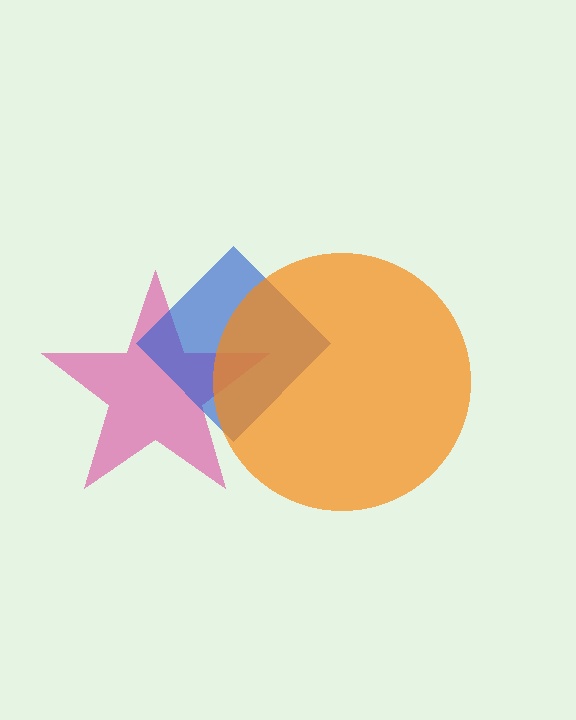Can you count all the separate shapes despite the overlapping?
Yes, there are 3 separate shapes.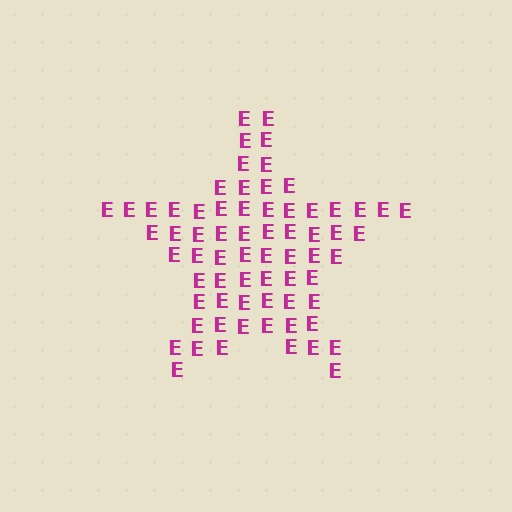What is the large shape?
The large shape is a star.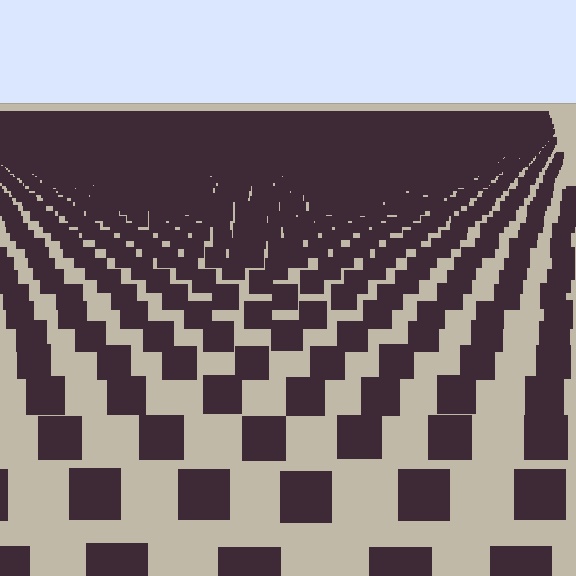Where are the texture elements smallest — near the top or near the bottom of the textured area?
Near the top.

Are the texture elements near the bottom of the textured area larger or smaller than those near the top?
Larger. Near the bottom, elements are closer to the viewer and appear at a bigger on-screen size.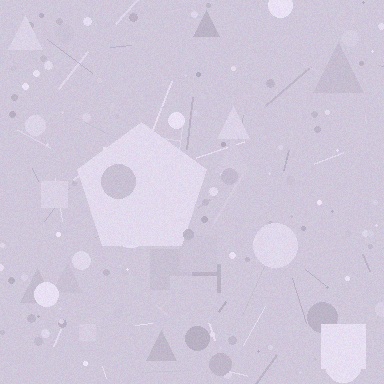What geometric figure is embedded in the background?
A pentagon is embedded in the background.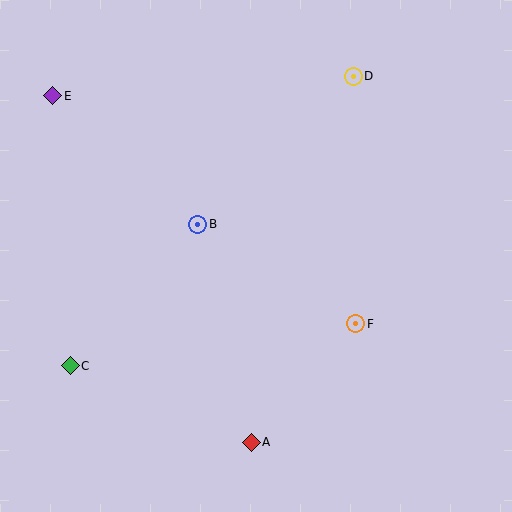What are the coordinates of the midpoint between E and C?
The midpoint between E and C is at (62, 231).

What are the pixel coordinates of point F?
Point F is at (356, 324).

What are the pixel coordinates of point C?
Point C is at (70, 366).